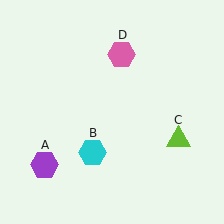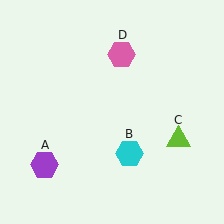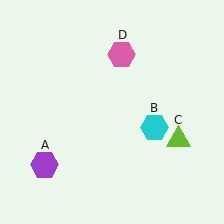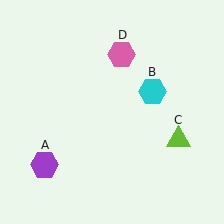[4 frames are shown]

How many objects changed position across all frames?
1 object changed position: cyan hexagon (object B).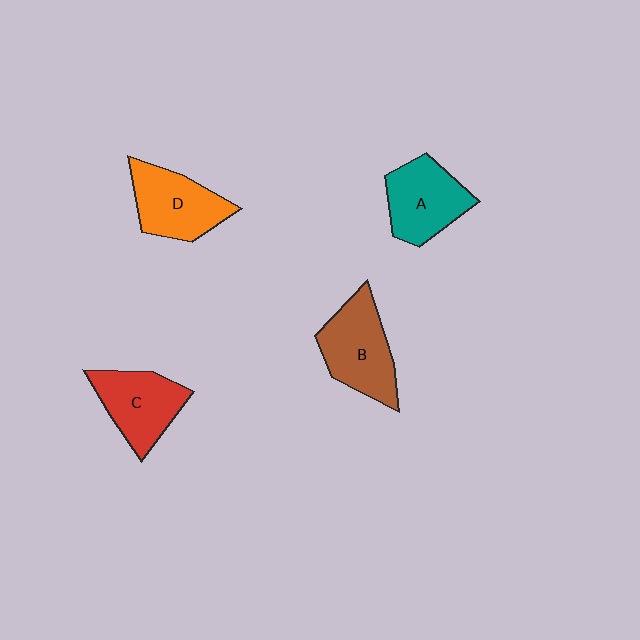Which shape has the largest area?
Shape B (brown).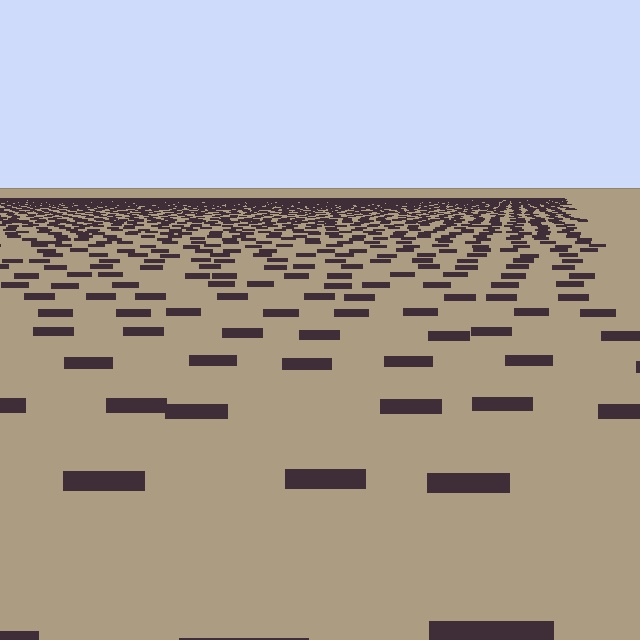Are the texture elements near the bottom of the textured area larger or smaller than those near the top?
Larger. Near the bottom, elements are closer to the viewer and appear at a bigger on-screen size.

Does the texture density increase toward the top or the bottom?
Density increases toward the top.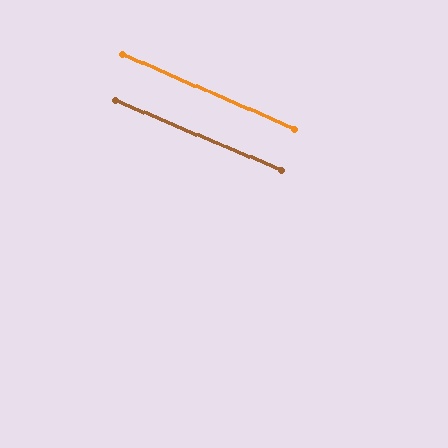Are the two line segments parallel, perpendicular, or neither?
Parallel — their directions differ by only 0.6°.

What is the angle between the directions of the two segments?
Approximately 1 degree.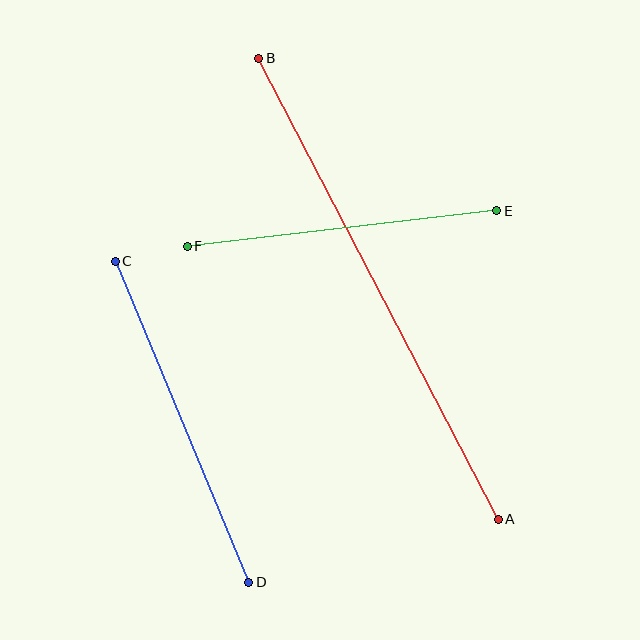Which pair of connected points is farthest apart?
Points A and B are farthest apart.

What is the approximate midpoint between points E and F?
The midpoint is at approximately (342, 229) pixels.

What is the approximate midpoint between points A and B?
The midpoint is at approximately (379, 289) pixels.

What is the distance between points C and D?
The distance is approximately 348 pixels.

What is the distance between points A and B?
The distance is approximately 519 pixels.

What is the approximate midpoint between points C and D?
The midpoint is at approximately (182, 422) pixels.